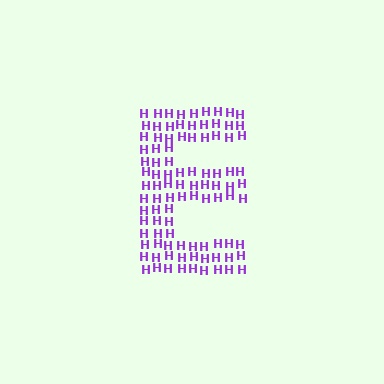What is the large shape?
The large shape is the letter E.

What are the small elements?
The small elements are letter H's.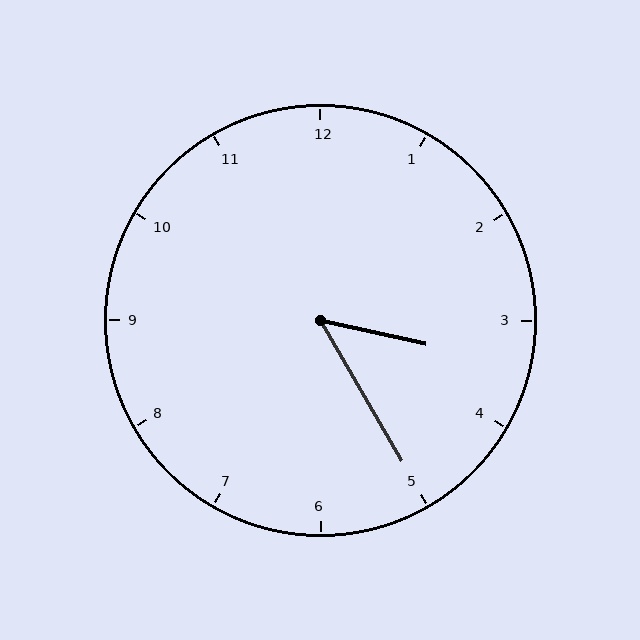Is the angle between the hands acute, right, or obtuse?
It is acute.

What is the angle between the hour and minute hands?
Approximately 48 degrees.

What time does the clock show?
3:25.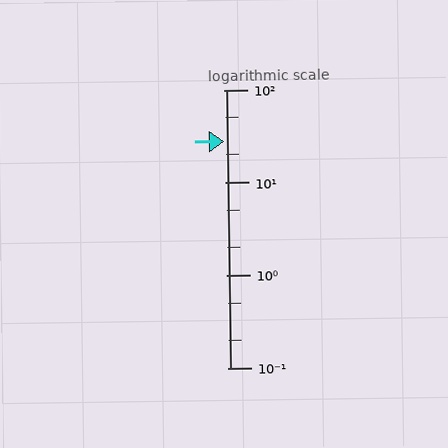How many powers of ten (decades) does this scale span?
The scale spans 3 decades, from 0.1 to 100.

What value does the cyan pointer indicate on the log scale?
The pointer indicates approximately 28.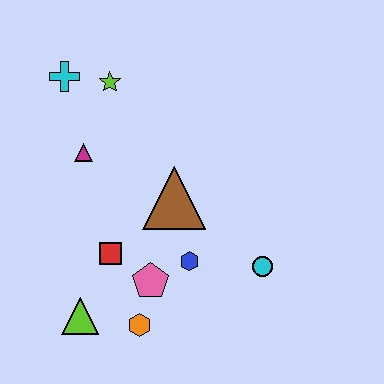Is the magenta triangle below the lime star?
Yes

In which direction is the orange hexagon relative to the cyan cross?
The orange hexagon is below the cyan cross.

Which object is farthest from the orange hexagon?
The cyan cross is farthest from the orange hexagon.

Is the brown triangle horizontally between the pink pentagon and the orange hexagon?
No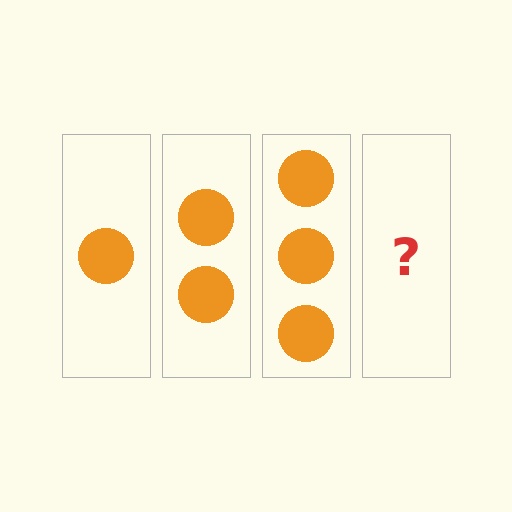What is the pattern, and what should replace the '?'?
The pattern is that each step adds one more circle. The '?' should be 4 circles.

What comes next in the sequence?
The next element should be 4 circles.